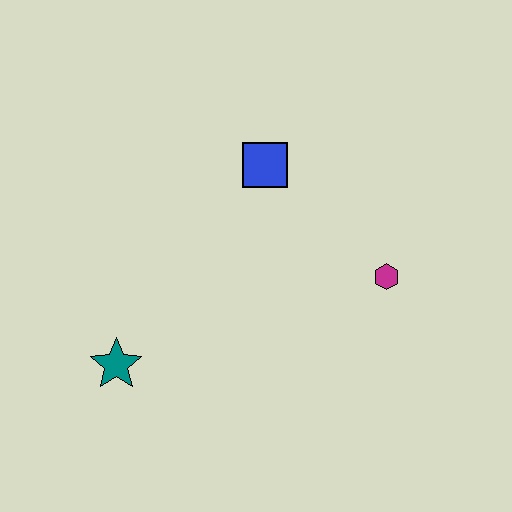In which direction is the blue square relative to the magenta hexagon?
The blue square is to the left of the magenta hexagon.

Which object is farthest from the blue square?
The teal star is farthest from the blue square.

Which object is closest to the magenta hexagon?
The blue square is closest to the magenta hexagon.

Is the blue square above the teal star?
Yes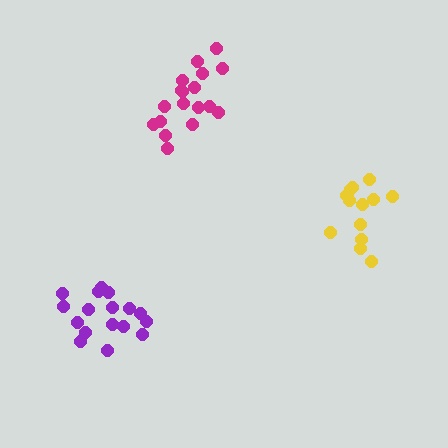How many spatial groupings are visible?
There are 3 spatial groupings.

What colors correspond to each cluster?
The clusters are colored: yellow, magenta, purple.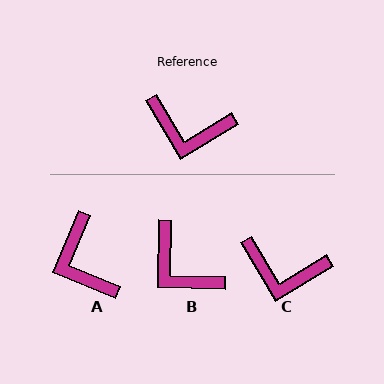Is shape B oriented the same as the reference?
No, it is off by about 32 degrees.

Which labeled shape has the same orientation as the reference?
C.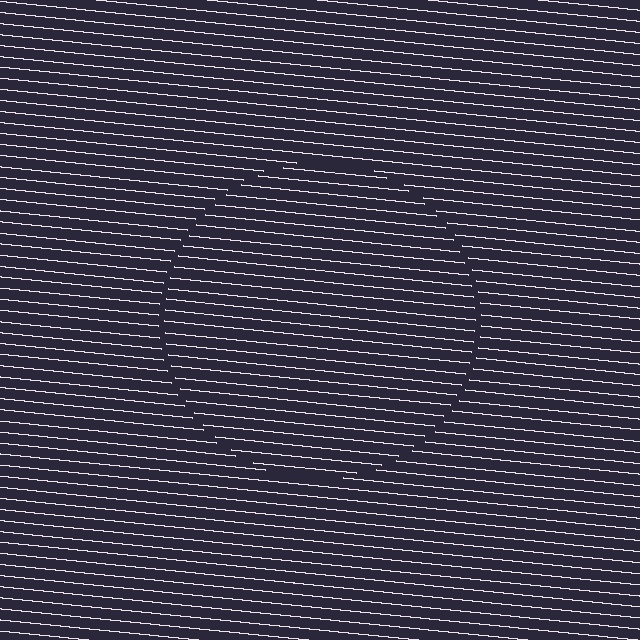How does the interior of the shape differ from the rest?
The interior of the shape contains the same grating, shifted by half a period — the contour is defined by the phase discontinuity where line-ends from the inner and outer gratings abut.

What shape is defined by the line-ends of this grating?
An illusory circle. The interior of the shape contains the same grating, shifted by half a period — the contour is defined by the phase discontinuity where line-ends from the inner and outer gratings abut.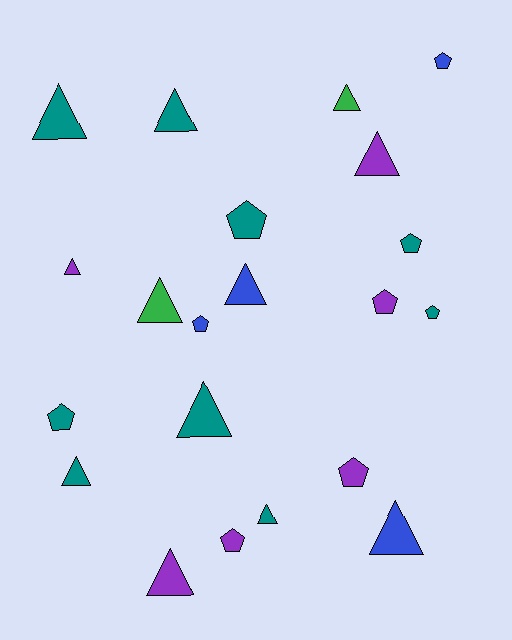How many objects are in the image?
There are 21 objects.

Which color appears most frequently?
Teal, with 9 objects.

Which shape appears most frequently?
Triangle, with 12 objects.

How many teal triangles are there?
There are 5 teal triangles.